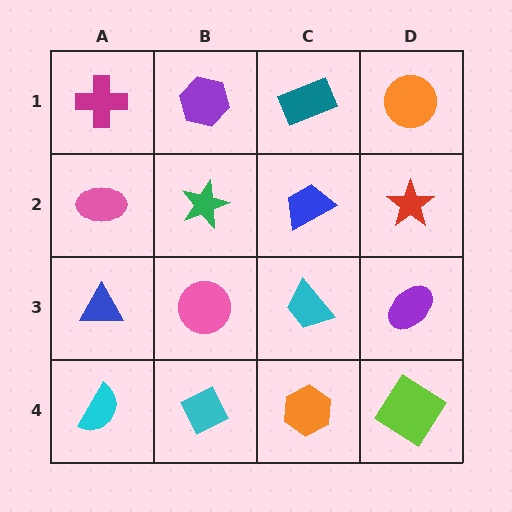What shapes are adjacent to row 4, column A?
A blue triangle (row 3, column A), a cyan diamond (row 4, column B).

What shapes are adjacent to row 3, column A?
A pink ellipse (row 2, column A), a cyan semicircle (row 4, column A), a pink circle (row 3, column B).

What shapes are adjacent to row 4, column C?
A cyan trapezoid (row 3, column C), a cyan diamond (row 4, column B), a lime diamond (row 4, column D).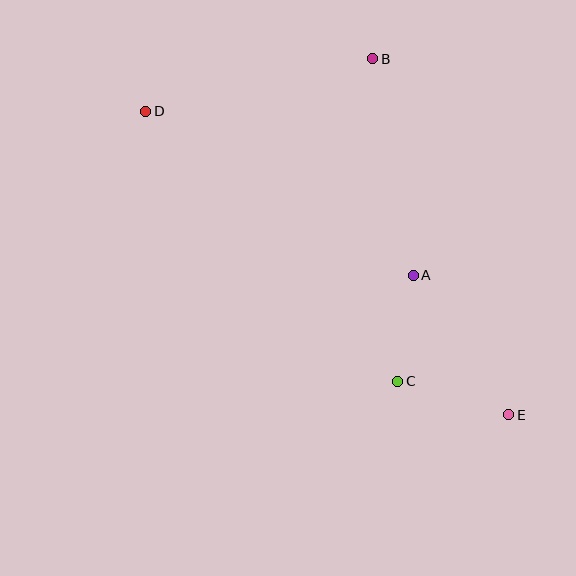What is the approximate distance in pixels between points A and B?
The distance between A and B is approximately 220 pixels.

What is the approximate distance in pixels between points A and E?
The distance between A and E is approximately 169 pixels.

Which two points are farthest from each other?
Points D and E are farthest from each other.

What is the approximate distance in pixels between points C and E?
The distance between C and E is approximately 116 pixels.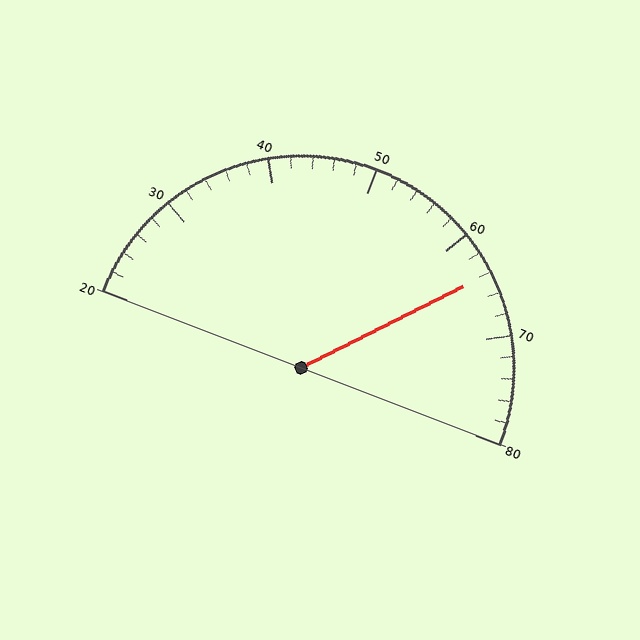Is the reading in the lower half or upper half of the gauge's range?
The reading is in the upper half of the range (20 to 80).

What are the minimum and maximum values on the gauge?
The gauge ranges from 20 to 80.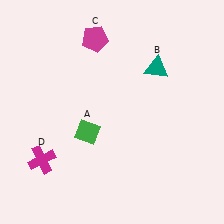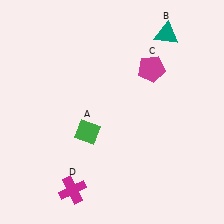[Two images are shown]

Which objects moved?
The objects that moved are: the teal triangle (B), the magenta pentagon (C), the magenta cross (D).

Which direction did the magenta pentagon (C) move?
The magenta pentagon (C) moved right.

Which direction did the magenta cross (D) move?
The magenta cross (D) moved right.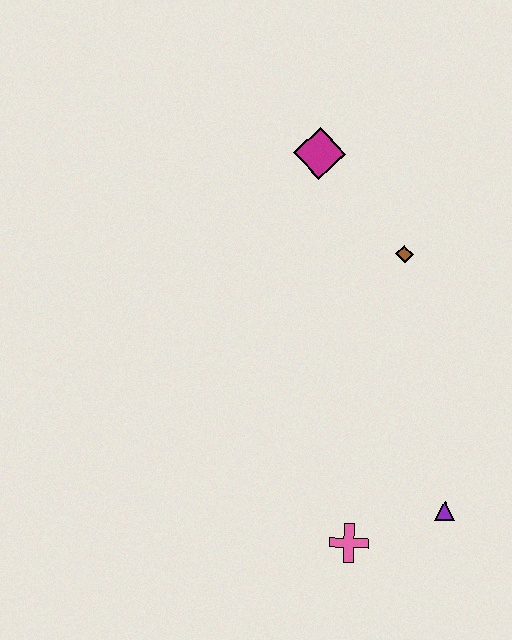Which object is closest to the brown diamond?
The magenta diamond is closest to the brown diamond.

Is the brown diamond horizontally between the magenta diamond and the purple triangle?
Yes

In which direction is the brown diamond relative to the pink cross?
The brown diamond is above the pink cross.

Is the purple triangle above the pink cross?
Yes